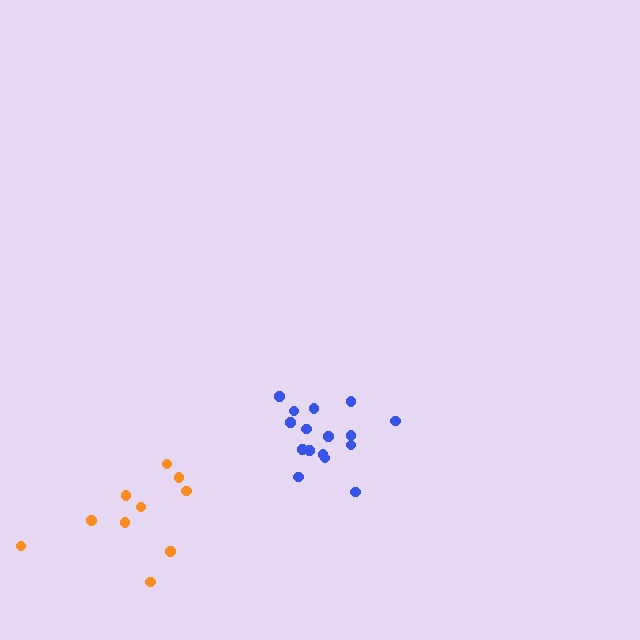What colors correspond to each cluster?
The clusters are colored: orange, blue.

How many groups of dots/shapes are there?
There are 2 groups.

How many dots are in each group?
Group 1: 10 dots, Group 2: 16 dots (26 total).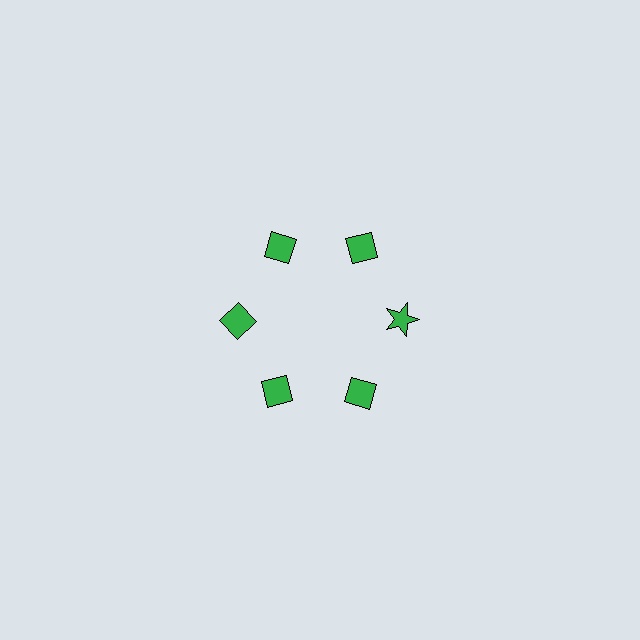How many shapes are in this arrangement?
There are 6 shapes arranged in a ring pattern.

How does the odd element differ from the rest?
It has a different shape: star instead of diamond.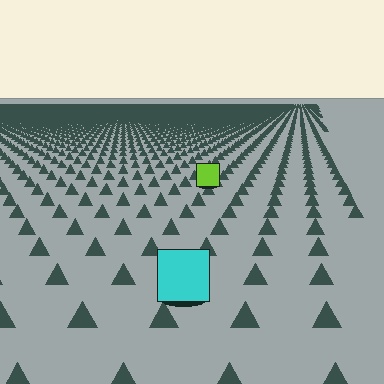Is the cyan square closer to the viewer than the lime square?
Yes. The cyan square is closer — you can tell from the texture gradient: the ground texture is coarser near it.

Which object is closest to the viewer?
The cyan square is closest. The texture marks near it are larger and more spread out.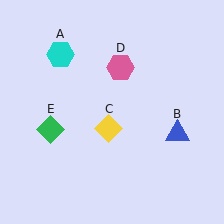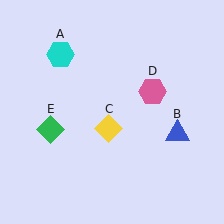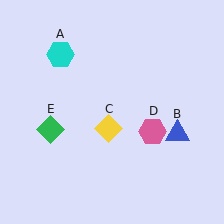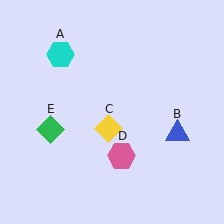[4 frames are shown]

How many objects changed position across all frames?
1 object changed position: pink hexagon (object D).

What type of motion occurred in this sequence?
The pink hexagon (object D) rotated clockwise around the center of the scene.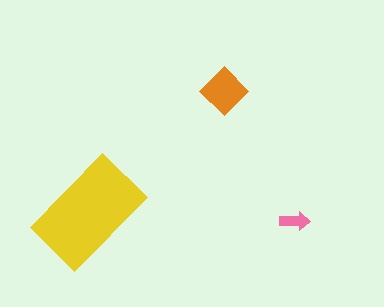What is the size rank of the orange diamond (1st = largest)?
2nd.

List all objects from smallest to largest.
The pink arrow, the orange diamond, the yellow rectangle.